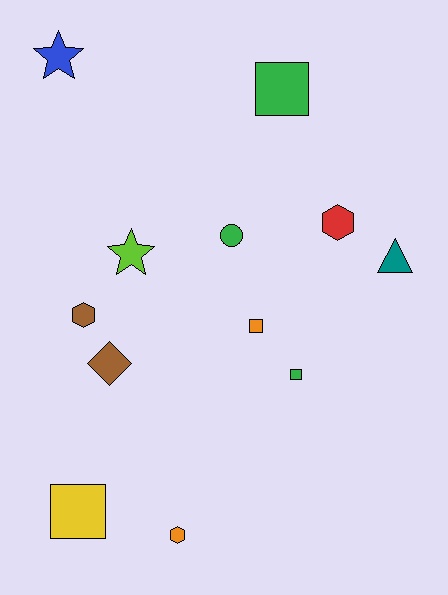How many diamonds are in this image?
There is 1 diamond.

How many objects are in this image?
There are 12 objects.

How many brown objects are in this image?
There are 2 brown objects.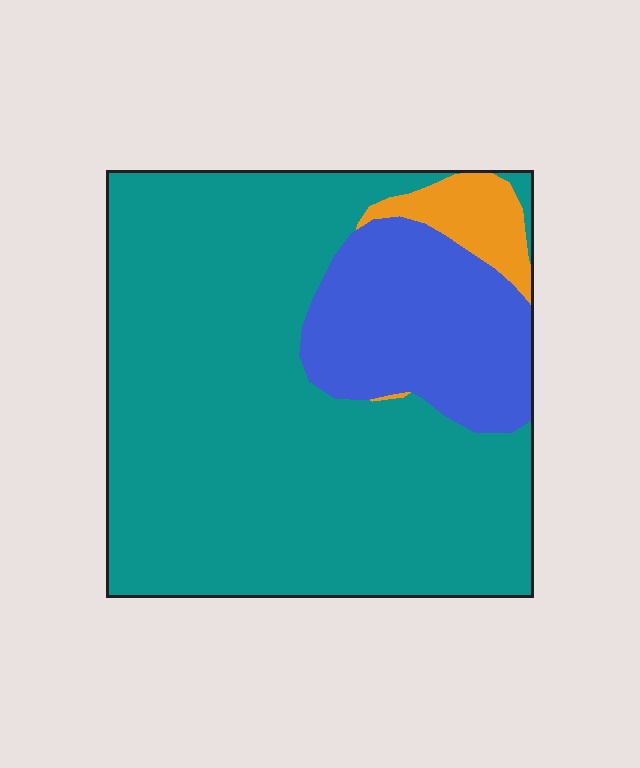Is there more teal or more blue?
Teal.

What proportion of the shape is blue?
Blue covers 20% of the shape.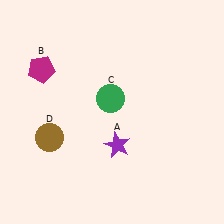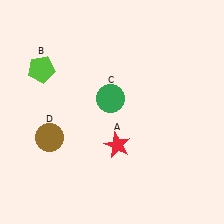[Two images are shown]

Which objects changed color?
A changed from purple to red. B changed from magenta to lime.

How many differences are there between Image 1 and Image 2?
There are 2 differences between the two images.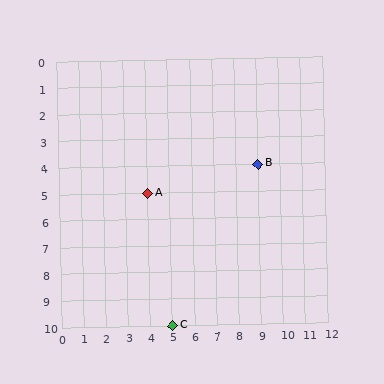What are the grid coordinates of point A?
Point A is at grid coordinates (4, 5).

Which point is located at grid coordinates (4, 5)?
Point A is at (4, 5).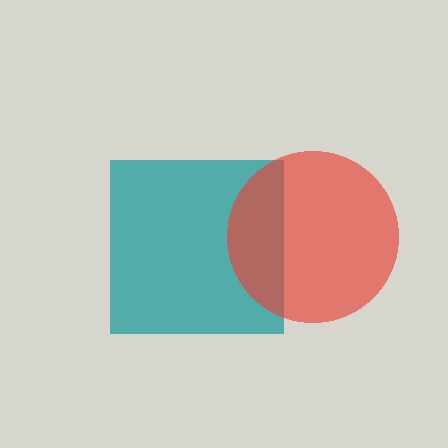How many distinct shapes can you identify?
There are 2 distinct shapes: a teal square, a red circle.